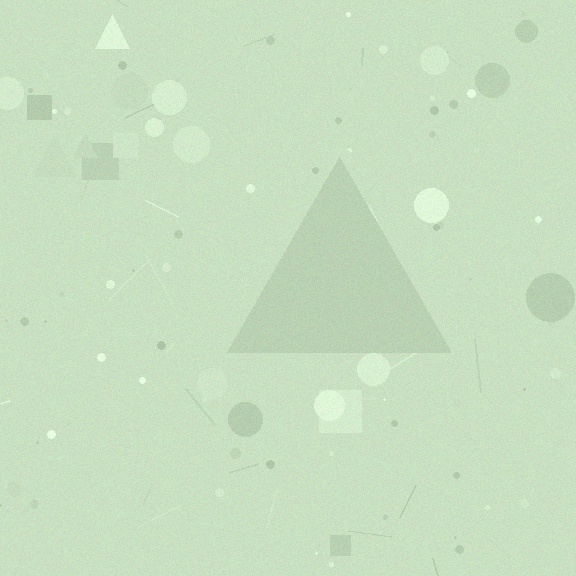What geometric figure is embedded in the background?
A triangle is embedded in the background.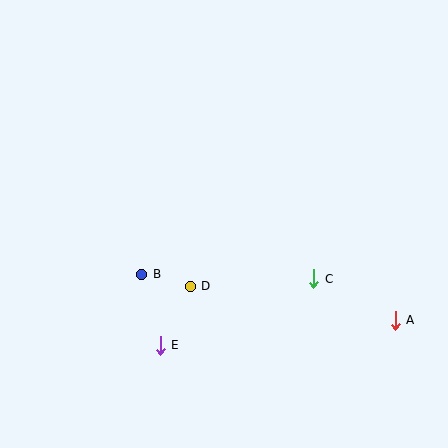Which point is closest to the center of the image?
Point D at (190, 286) is closest to the center.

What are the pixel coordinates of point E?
Point E is at (160, 345).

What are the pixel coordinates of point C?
Point C is at (314, 279).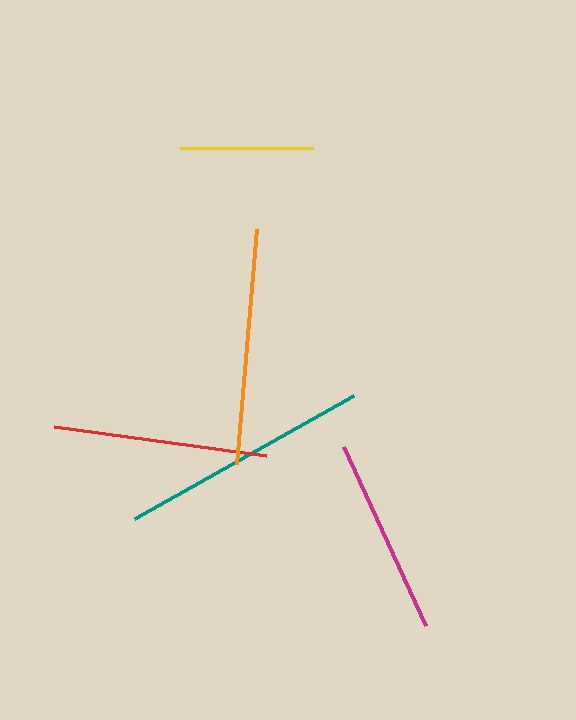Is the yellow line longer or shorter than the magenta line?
The magenta line is longer than the yellow line.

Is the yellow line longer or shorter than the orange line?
The orange line is longer than the yellow line.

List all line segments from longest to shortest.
From longest to shortest: teal, orange, red, magenta, yellow.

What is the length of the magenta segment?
The magenta segment is approximately 197 pixels long.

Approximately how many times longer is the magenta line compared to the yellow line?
The magenta line is approximately 1.5 times the length of the yellow line.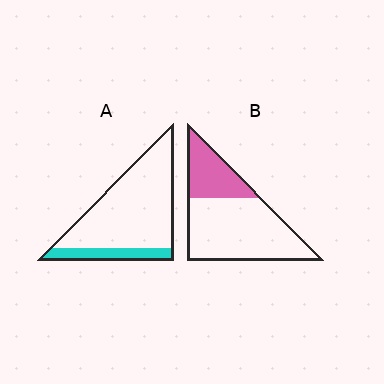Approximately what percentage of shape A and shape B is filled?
A is approximately 20% and B is approximately 30%.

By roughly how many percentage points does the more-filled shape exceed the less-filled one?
By roughly 10 percentage points (B over A).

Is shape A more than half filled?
No.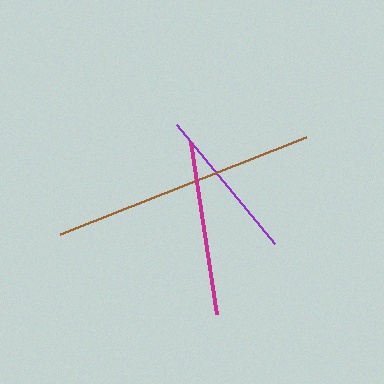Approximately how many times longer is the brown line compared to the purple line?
The brown line is approximately 1.7 times the length of the purple line.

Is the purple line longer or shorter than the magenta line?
The magenta line is longer than the purple line.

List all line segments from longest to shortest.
From longest to shortest: brown, magenta, purple.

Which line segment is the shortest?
The purple line is the shortest at approximately 155 pixels.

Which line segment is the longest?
The brown line is the longest at approximately 264 pixels.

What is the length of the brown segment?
The brown segment is approximately 264 pixels long.